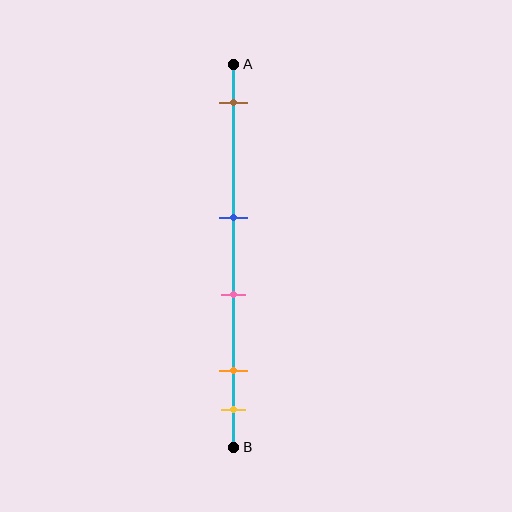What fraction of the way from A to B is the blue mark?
The blue mark is approximately 40% (0.4) of the way from A to B.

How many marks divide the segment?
There are 5 marks dividing the segment.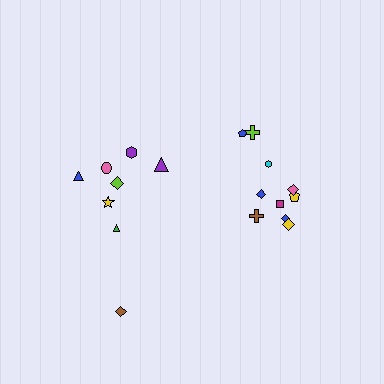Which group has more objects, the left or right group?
The right group.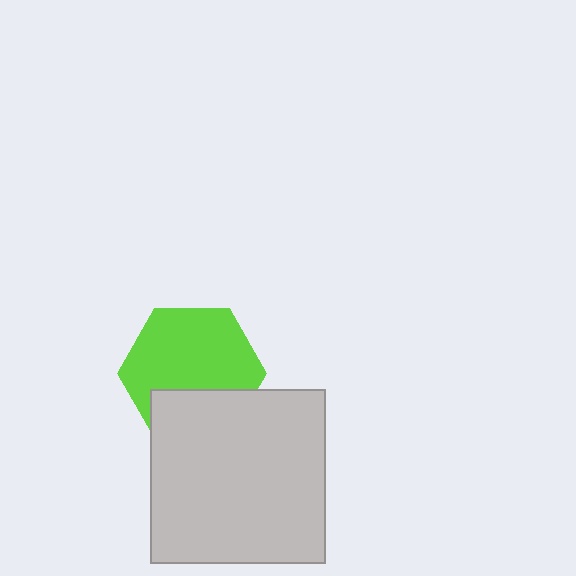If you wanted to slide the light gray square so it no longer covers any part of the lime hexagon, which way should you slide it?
Slide it down — that is the most direct way to separate the two shapes.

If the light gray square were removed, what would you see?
You would see the complete lime hexagon.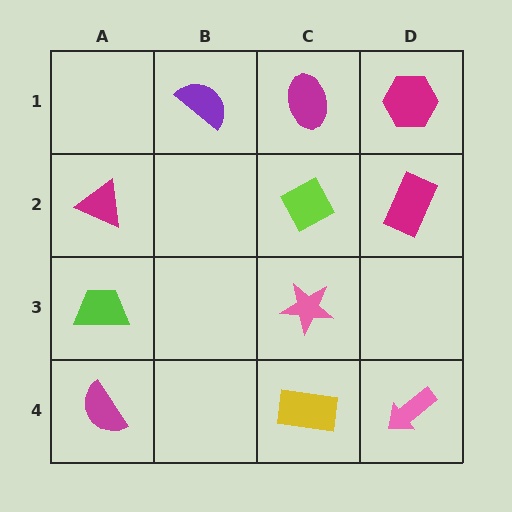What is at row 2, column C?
A lime diamond.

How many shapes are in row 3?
2 shapes.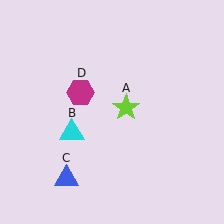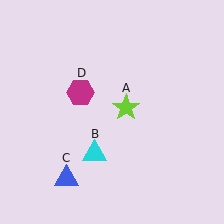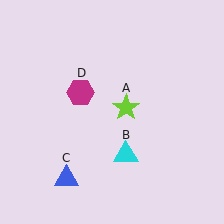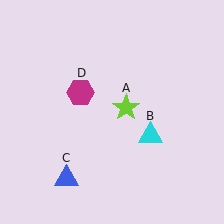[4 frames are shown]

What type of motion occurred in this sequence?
The cyan triangle (object B) rotated counterclockwise around the center of the scene.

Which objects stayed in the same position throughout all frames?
Lime star (object A) and blue triangle (object C) and magenta hexagon (object D) remained stationary.